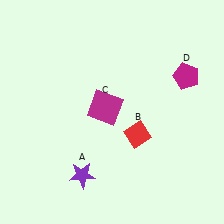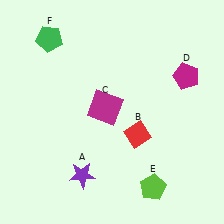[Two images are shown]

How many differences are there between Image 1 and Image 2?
There are 2 differences between the two images.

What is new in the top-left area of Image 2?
A green pentagon (F) was added in the top-left area of Image 2.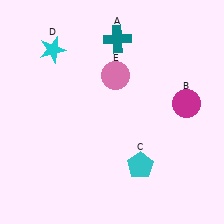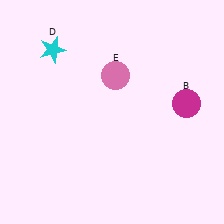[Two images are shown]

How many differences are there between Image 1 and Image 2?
There are 2 differences between the two images.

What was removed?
The cyan pentagon (C), the teal cross (A) were removed in Image 2.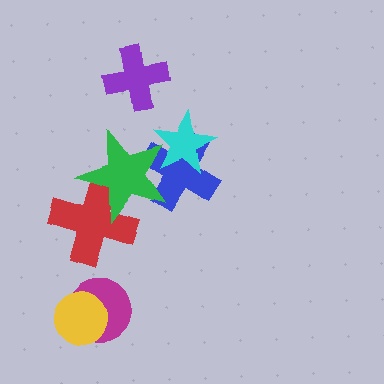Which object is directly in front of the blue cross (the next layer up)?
The cyan star is directly in front of the blue cross.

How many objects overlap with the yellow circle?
1 object overlaps with the yellow circle.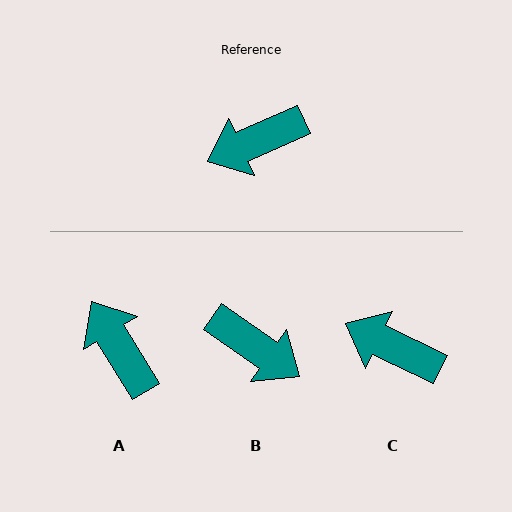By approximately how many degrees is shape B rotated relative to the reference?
Approximately 121 degrees counter-clockwise.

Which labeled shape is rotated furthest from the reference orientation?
B, about 121 degrees away.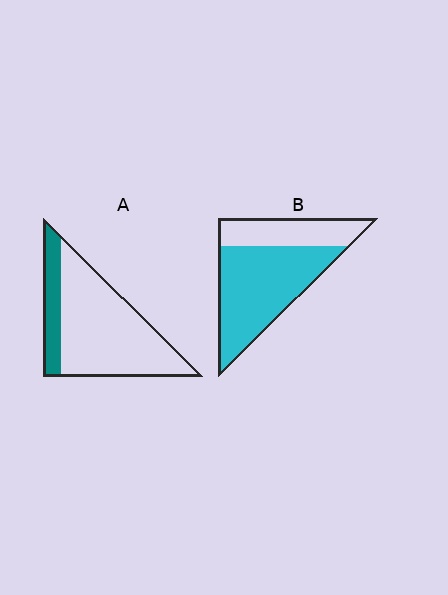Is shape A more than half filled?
No.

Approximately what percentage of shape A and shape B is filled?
A is approximately 20% and B is approximately 70%.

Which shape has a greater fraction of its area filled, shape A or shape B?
Shape B.